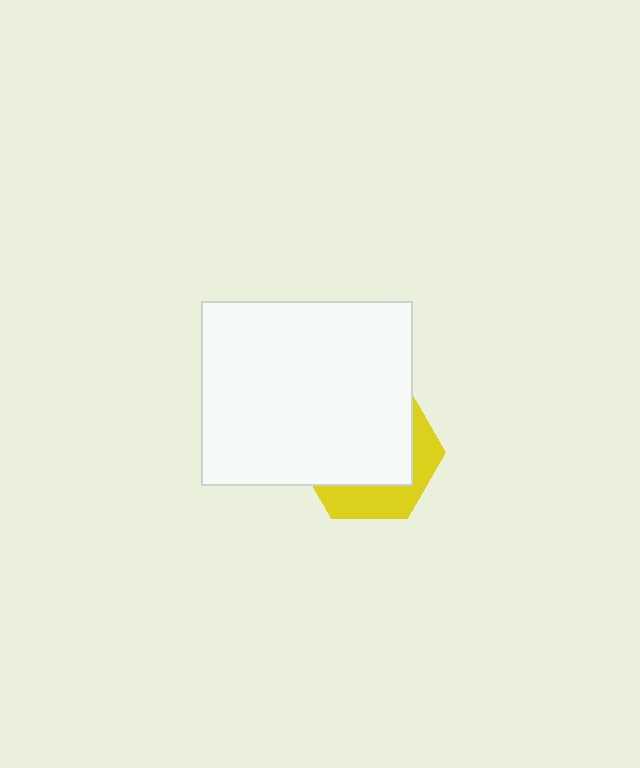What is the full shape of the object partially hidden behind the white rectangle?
The partially hidden object is a yellow hexagon.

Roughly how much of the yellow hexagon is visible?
A small part of it is visible (roughly 32%).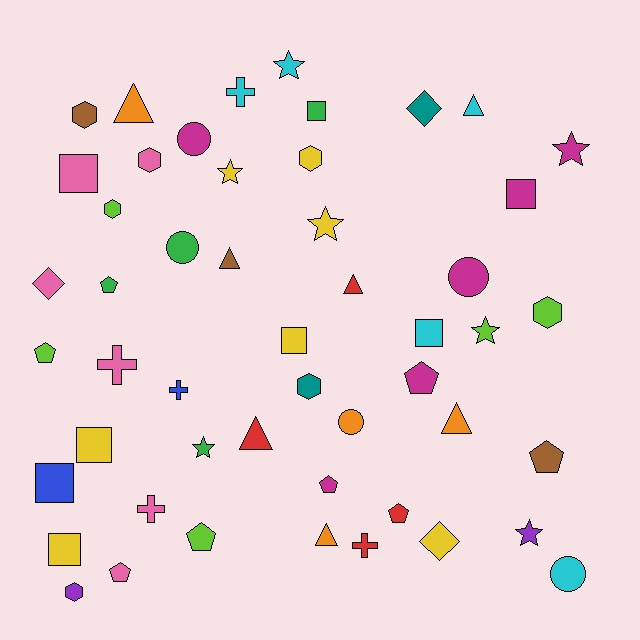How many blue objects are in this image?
There are 2 blue objects.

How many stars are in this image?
There are 7 stars.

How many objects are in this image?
There are 50 objects.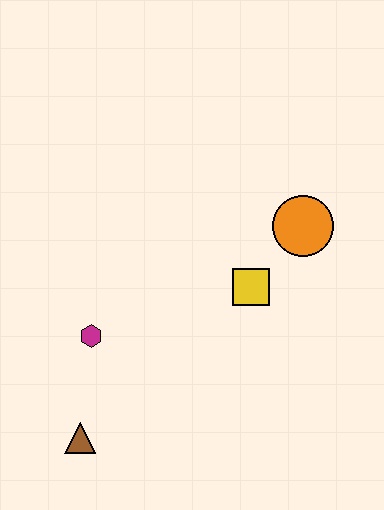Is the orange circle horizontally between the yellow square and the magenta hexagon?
No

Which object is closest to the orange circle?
The yellow square is closest to the orange circle.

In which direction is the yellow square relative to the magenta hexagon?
The yellow square is to the right of the magenta hexagon.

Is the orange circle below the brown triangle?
No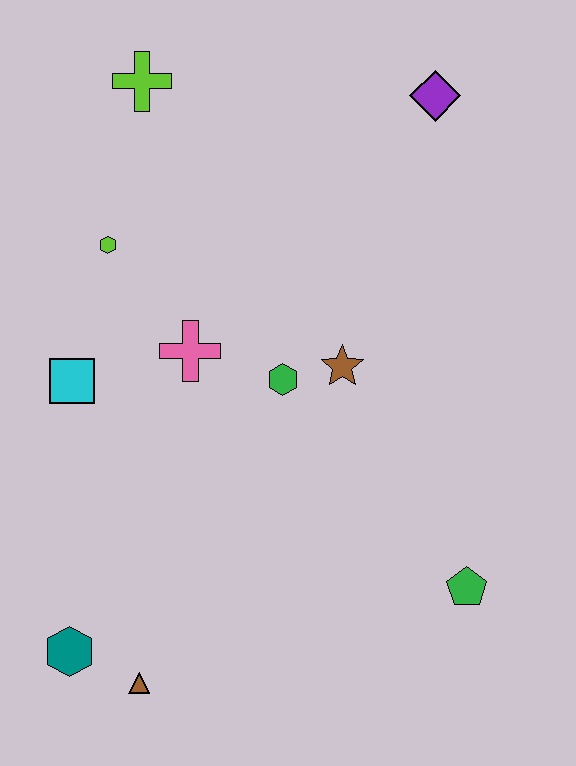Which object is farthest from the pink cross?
The green pentagon is farthest from the pink cross.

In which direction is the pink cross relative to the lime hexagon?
The pink cross is below the lime hexagon.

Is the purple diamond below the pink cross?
No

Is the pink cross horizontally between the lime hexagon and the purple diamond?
Yes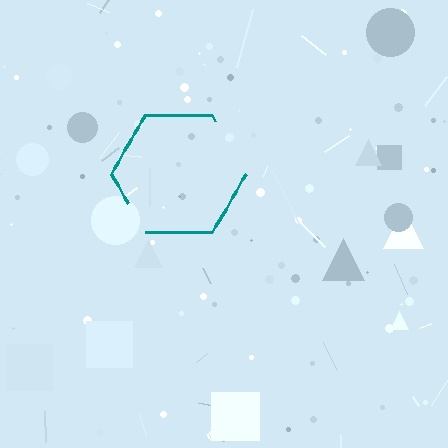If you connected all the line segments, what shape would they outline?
They would outline a hexagon.